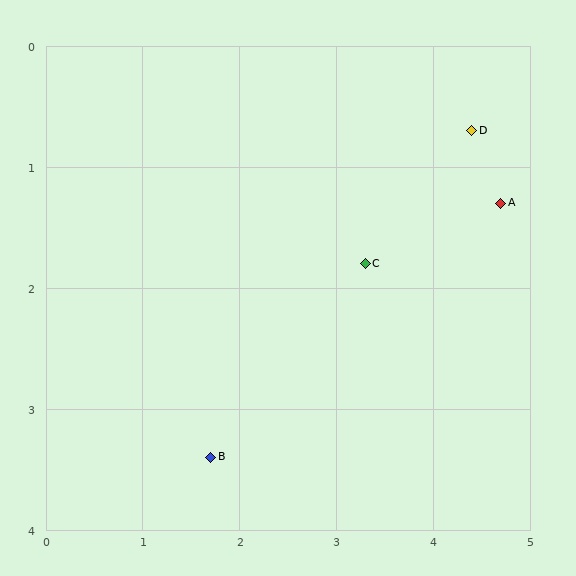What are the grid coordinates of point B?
Point B is at approximately (1.7, 3.4).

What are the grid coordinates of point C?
Point C is at approximately (3.3, 1.8).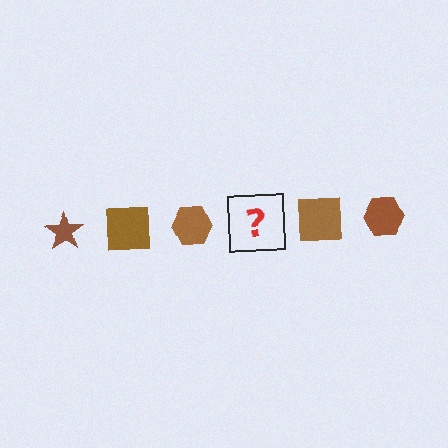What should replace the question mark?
The question mark should be replaced with a brown star.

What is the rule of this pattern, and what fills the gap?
The rule is that the pattern cycles through star, square, hexagon shapes in brown. The gap should be filled with a brown star.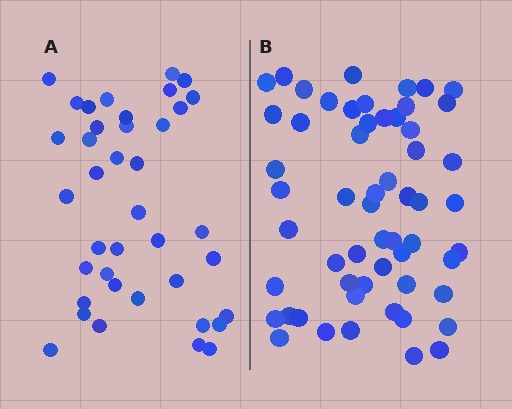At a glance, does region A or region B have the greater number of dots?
Region B (the right region) has more dots.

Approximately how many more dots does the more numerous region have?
Region B has approximately 20 more dots than region A.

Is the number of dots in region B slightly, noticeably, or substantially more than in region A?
Region B has substantially more. The ratio is roughly 1.5 to 1.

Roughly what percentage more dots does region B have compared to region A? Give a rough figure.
About 45% more.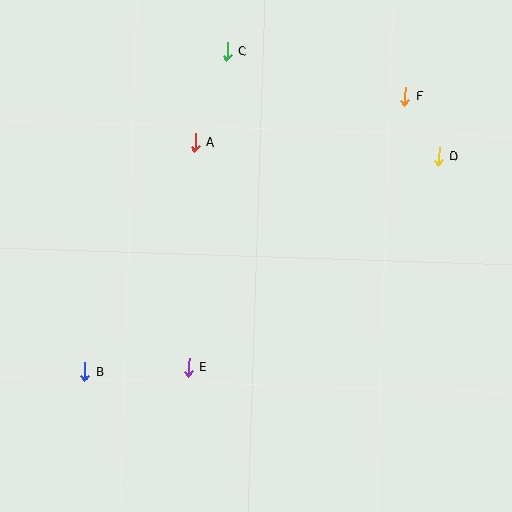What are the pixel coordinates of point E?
Point E is at (188, 367).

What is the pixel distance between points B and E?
The distance between B and E is 103 pixels.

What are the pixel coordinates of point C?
Point C is at (227, 51).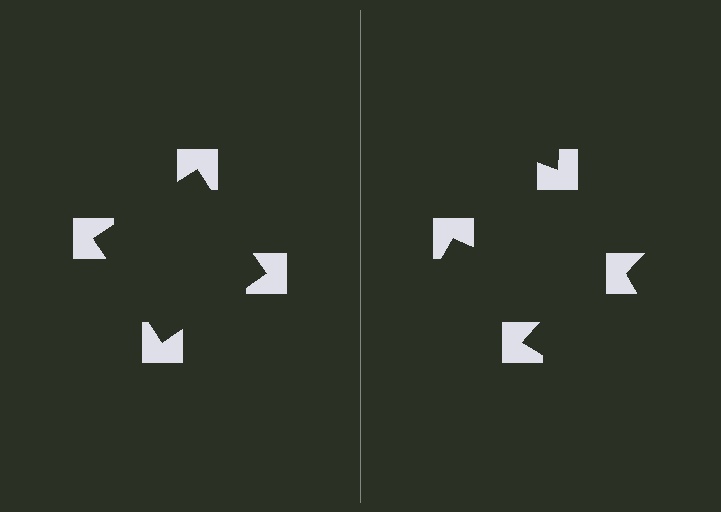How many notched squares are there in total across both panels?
8 — 4 on each side.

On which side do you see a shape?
An illusory square appears on the left side. On the right side the wedge cuts are rotated, so no coherent shape forms.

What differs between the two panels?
The notched squares are positioned identically on both sides; only the wedge orientations differ. On the left they align to a square; on the right they are misaligned.